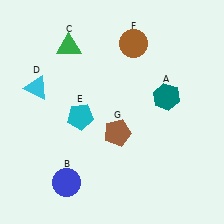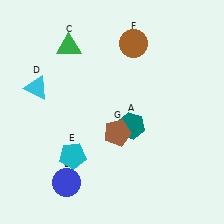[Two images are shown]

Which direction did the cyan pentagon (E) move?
The cyan pentagon (E) moved down.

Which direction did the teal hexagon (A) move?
The teal hexagon (A) moved left.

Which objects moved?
The objects that moved are: the teal hexagon (A), the cyan pentagon (E).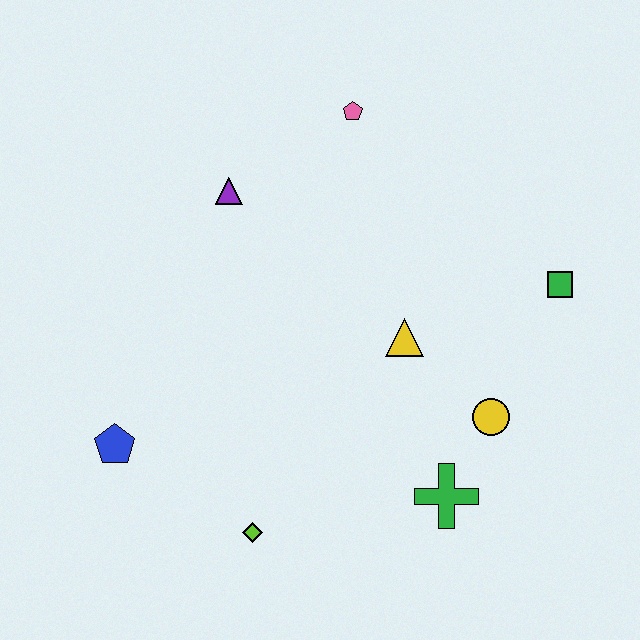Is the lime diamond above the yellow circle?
No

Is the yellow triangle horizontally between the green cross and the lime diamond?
Yes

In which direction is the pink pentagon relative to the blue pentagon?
The pink pentagon is above the blue pentagon.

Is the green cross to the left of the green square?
Yes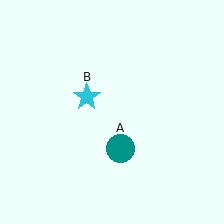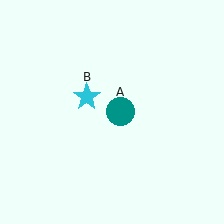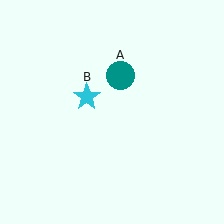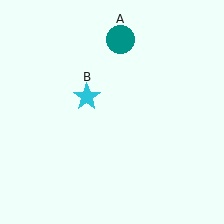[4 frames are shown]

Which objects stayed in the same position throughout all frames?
Cyan star (object B) remained stationary.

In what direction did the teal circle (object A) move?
The teal circle (object A) moved up.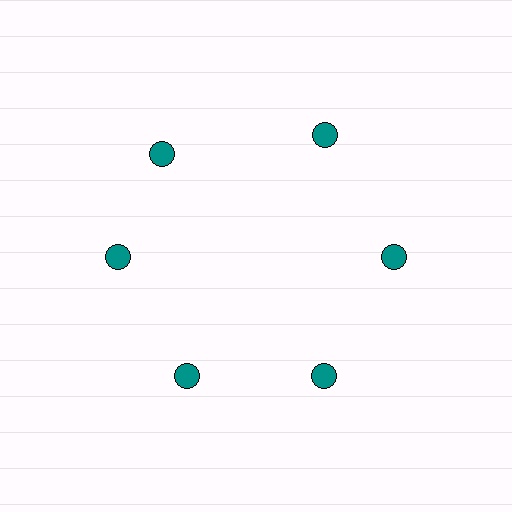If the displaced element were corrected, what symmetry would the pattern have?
It would have 6-fold rotational symmetry — the pattern would map onto itself every 60 degrees.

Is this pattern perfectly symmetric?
No. The 6 teal circles are arranged in a ring, but one element near the 11 o'clock position is rotated out of alignment along the ring, breaking the 6-fold rotational symmetry.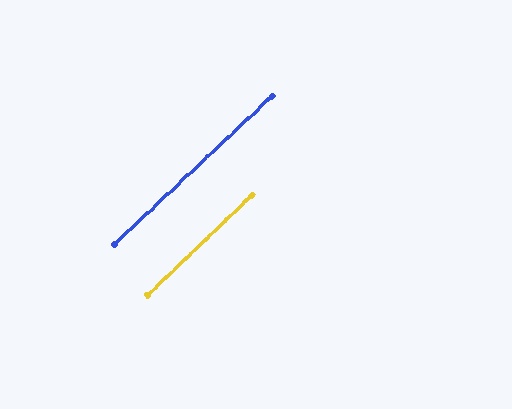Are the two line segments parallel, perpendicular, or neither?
Parallel — their directions differ by only 0.5°.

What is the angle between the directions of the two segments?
Approximately 0 degrees.